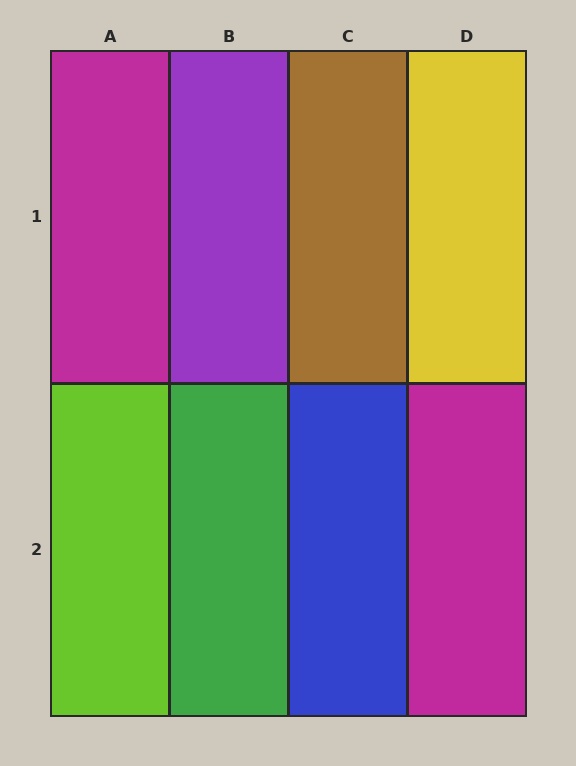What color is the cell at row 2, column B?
Green.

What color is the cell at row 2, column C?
Blue.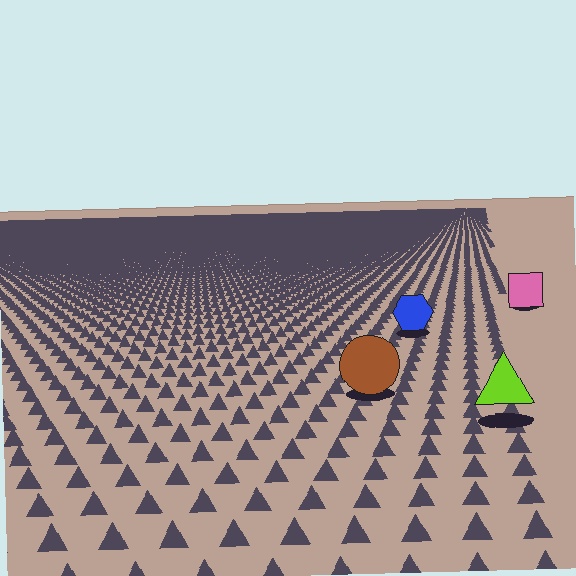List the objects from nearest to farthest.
From nearest to farthest: the lime triangle, the brown circle, the blue hexagon, the pink square.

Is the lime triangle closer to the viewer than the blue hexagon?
Yes. The lime triangle is closer — you can tell from the texture gradient: the ground texture is coarser near it.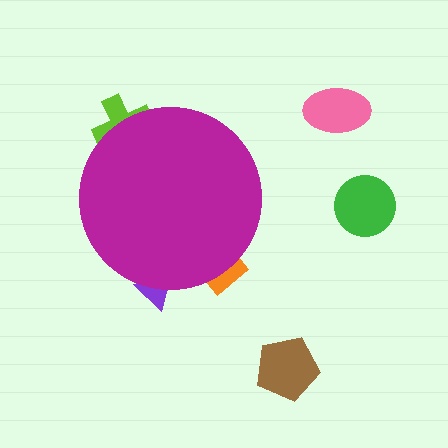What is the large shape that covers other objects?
A magenta circle.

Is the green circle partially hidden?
No, the green circle is fully visible.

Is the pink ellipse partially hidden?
No, the pink ellipse is fully visible.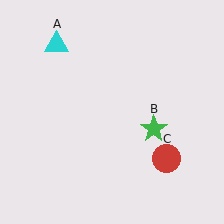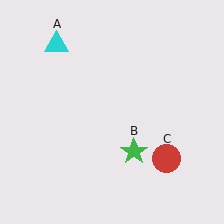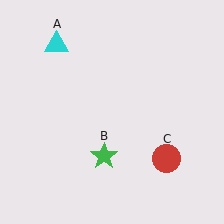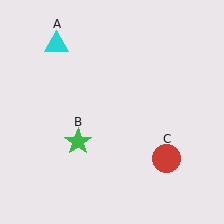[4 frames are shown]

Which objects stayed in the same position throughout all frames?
Cyan triangle (object A) and red circle (object C) remained stationary.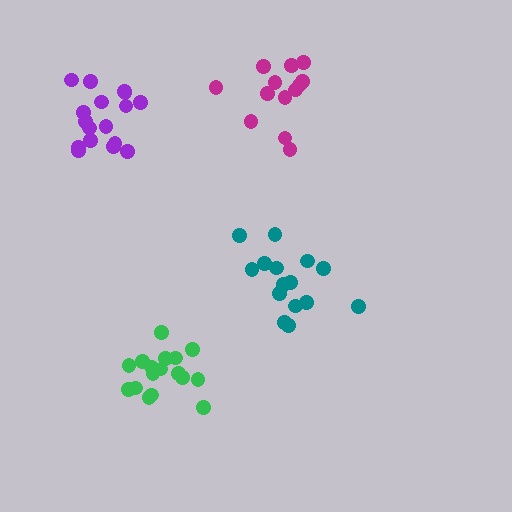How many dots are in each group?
Group 1: 15 dots, Group 2: 17 dots, Group 3: 17 dots, Group 4: 13 dots (62 total).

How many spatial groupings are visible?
There are 4 spatial groupings.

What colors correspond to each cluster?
The clusters are colored: teal, purple, green, magenta.